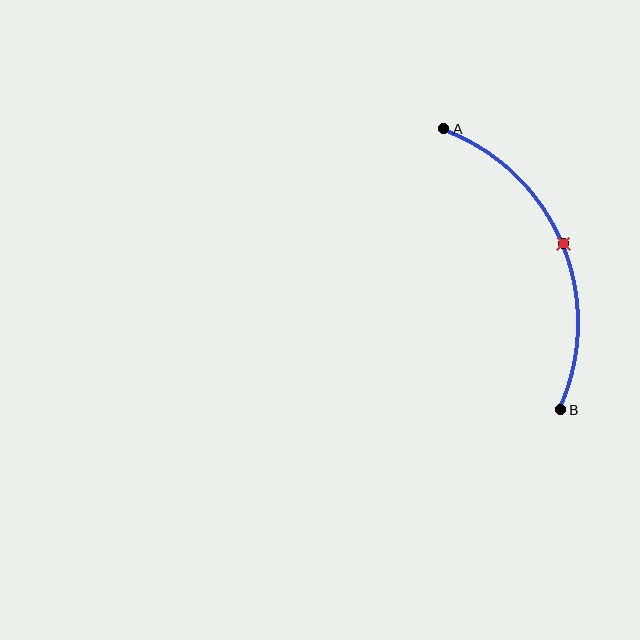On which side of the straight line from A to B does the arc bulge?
The arc bulges to the right of the straight line connecting A and B.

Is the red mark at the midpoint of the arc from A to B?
Yes. The red mark lies on the arc at equal arc-length from both A and B — it is the arc midpoint.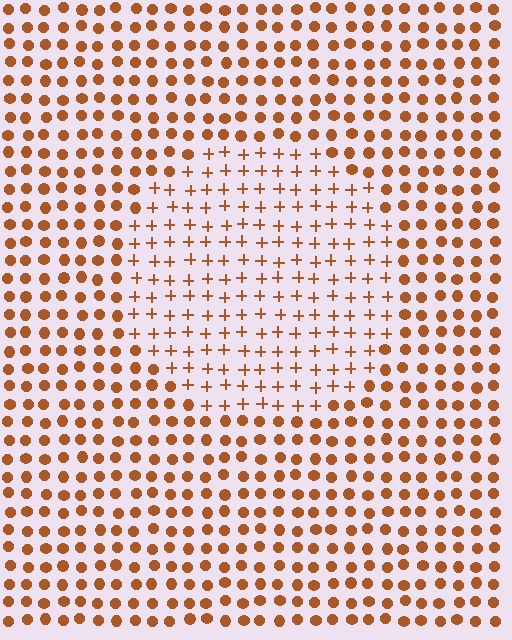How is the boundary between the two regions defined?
The boundary is defined by a change in element shape: plus signs inside vs. circles outside. All elements share the same color and spacing.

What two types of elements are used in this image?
The image uses plus signs inside the circle region and circles outside it.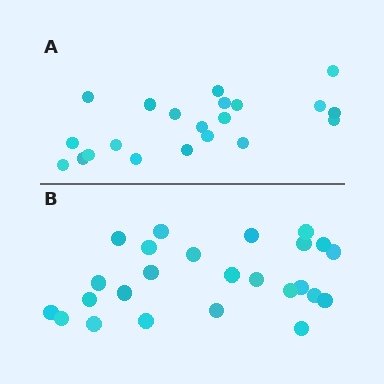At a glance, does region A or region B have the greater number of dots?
Region B (the bottom region) has more dots.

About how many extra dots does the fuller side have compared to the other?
Region B has about 4 more dots than region A.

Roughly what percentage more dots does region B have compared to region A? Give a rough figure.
About 20% more.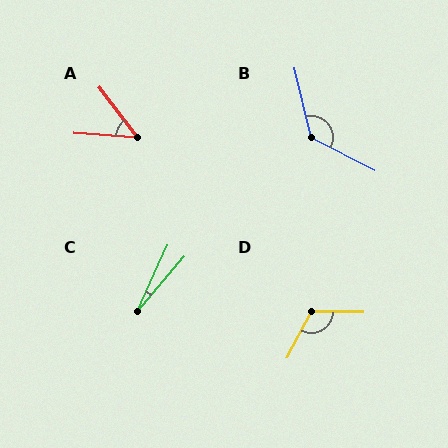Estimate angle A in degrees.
Approximately 49 degrees.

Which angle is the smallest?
C, at approximately 16 degrees.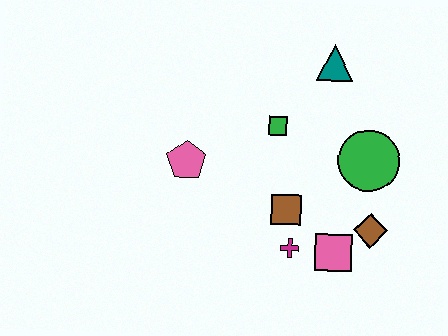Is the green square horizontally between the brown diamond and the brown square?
No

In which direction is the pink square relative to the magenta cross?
The pink square is to the right of the magenta cross.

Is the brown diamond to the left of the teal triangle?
No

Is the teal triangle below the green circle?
No